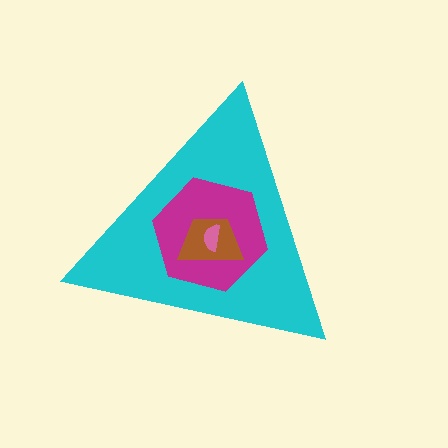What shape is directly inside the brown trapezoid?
The pink semicircle.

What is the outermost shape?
The cyan triangle.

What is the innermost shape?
The pink semicircle.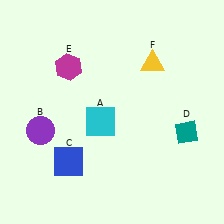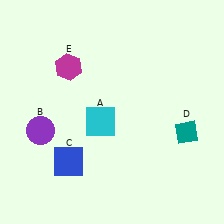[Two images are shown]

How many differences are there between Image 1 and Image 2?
There is 1 difference between the two images.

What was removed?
The yellow triangle (F) was removed in Image 2.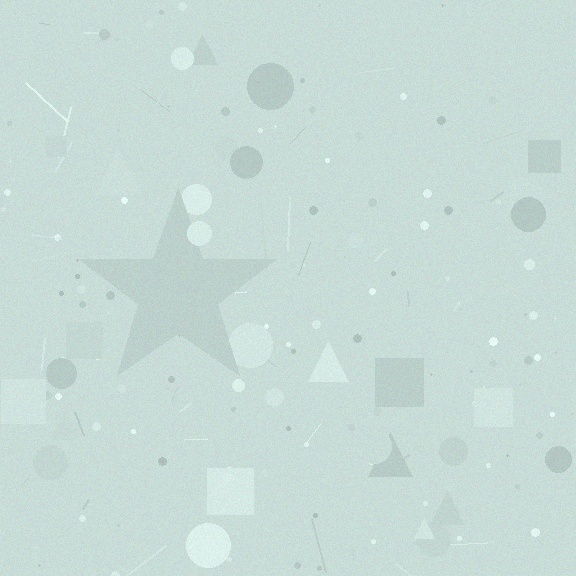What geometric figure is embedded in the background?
A star is embedded in the background.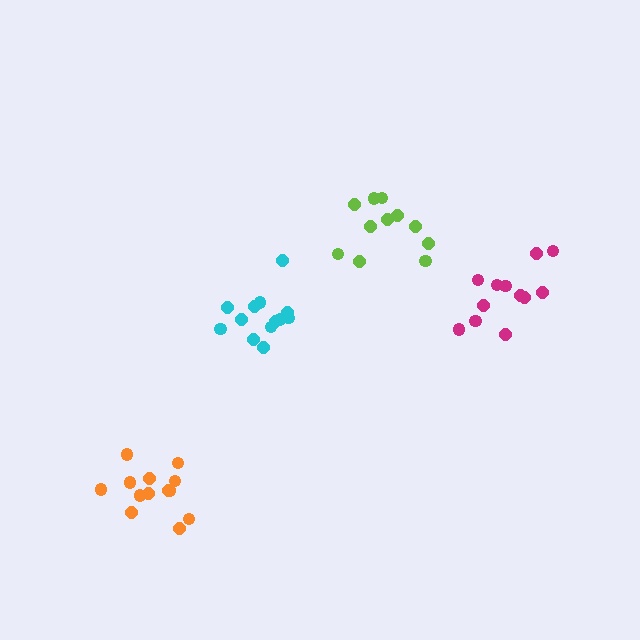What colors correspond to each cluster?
The clusters are colored: cyan, orange, magenta, lime.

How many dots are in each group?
Group 1: 13 dots, Group 2: 13 dots, Group 3: 12 dots, Group 4: 11 dots (49 total).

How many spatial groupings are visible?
There are 4 spatial groupings.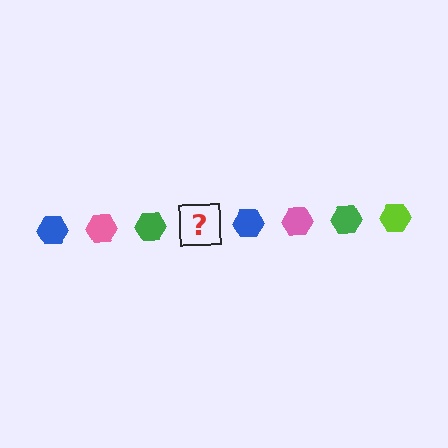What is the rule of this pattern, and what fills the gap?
The rule is that the pattern cycles through blue, pink, green, lime hexagons. The gap should be filled with a lime hexagon.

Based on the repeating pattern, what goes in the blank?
The blank should be a lime hexagon.